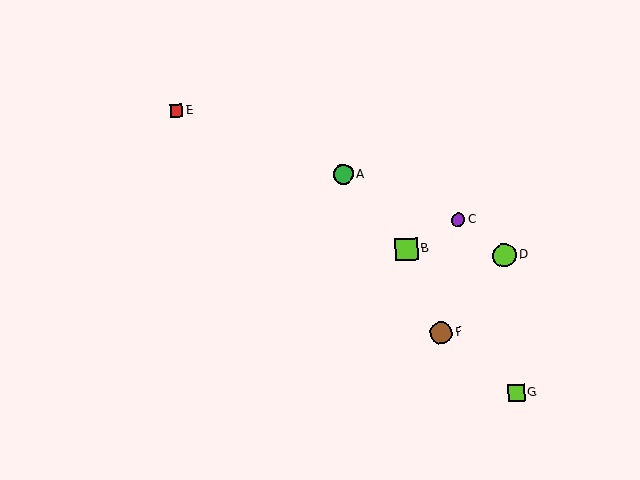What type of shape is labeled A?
Shape A is a green circle.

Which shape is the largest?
The lime circle (labeled D) is the largest.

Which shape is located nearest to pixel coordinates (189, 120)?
The red square (labeled E) at (176, 110) is nearest to that location.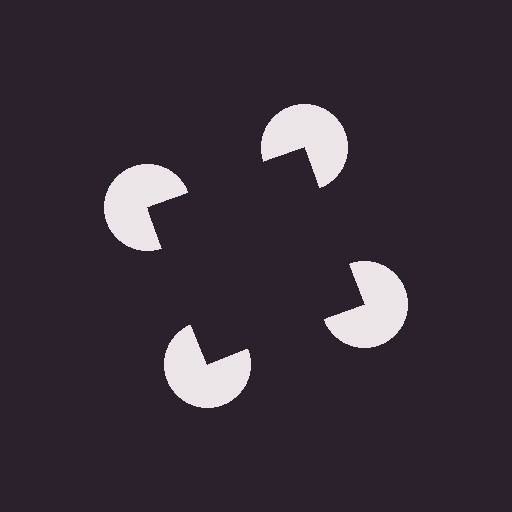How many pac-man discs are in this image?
There are 4 — one at each vertex of the illusory square.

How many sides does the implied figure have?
4 sides.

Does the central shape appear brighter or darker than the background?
It typically appears slightly darker than the background, even though no actual brightness change is drawn.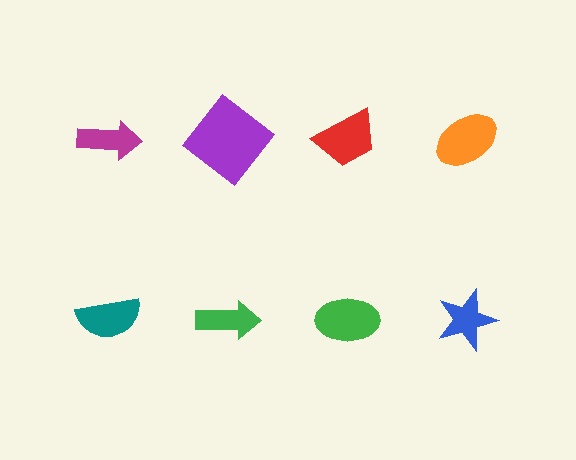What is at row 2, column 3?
A green ellipse.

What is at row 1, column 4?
An orange ellipse.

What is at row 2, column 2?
A green arrow.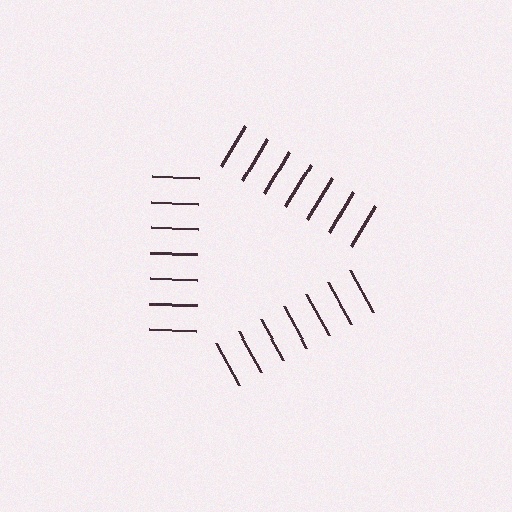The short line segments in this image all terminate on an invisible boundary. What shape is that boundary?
An illusory triangle — the line segments terminate on its edges but no continuous stroke is drawn.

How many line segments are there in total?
21 — 7 along each of the 3 edges.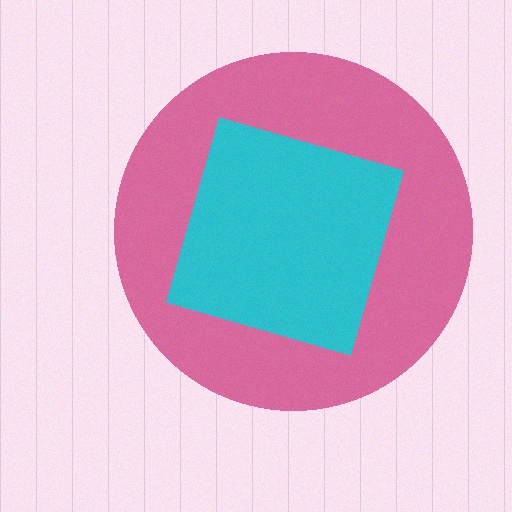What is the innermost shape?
The cyan square.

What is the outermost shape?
The pink circle.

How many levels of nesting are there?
2.